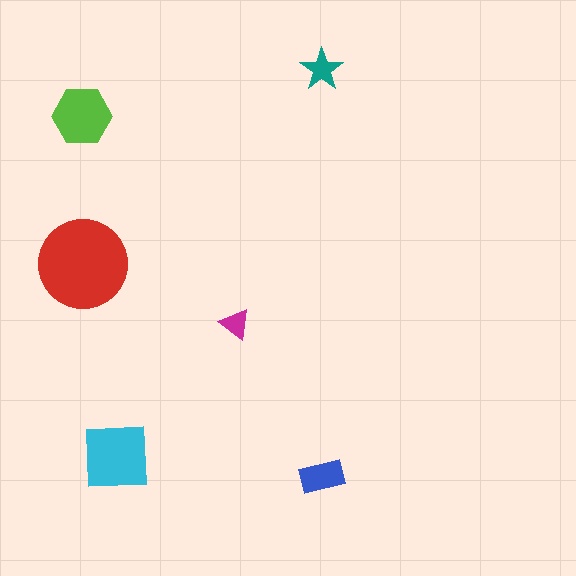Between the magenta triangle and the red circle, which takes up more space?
The red circle.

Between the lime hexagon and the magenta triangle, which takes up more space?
The lime hexagon.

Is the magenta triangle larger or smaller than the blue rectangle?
Smaller.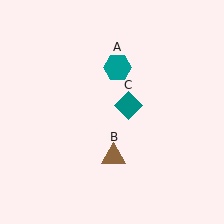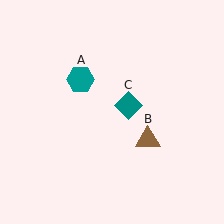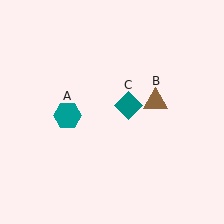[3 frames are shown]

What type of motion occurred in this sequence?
The teal hexagon (object A), brown triangle (object B) rotated counterclockwise around the center of the scene.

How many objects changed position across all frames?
2 objects changed position: teal hexagon (object A), brown triangle (object B).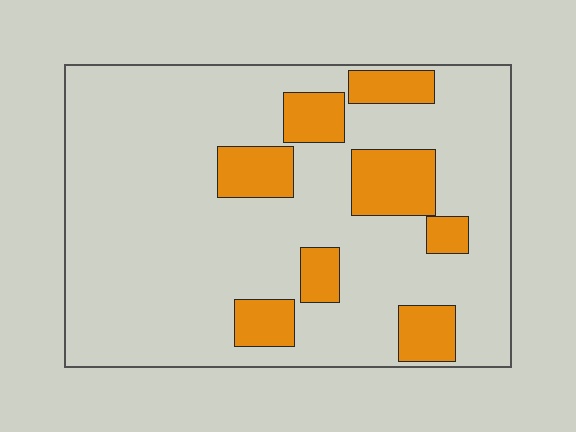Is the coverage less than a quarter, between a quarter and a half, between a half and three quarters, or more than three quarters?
Less than a quarter.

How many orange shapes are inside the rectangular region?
8.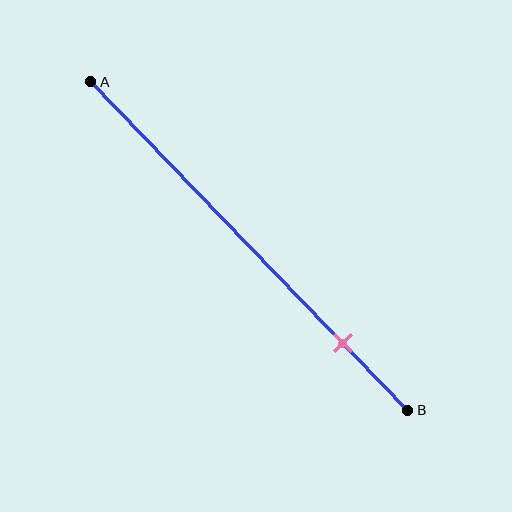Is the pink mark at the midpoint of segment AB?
No, the mark is at about 80% from A, not at the 50% midpoint.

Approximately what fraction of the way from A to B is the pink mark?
The pink mark is approximately 80% of the way from A to B.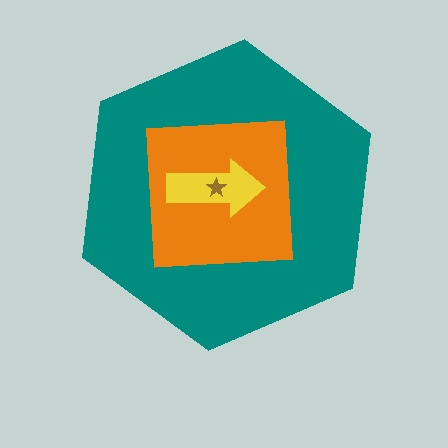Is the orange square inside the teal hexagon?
Yes.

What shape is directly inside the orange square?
The yellow arrow.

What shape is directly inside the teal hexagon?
The orange square.